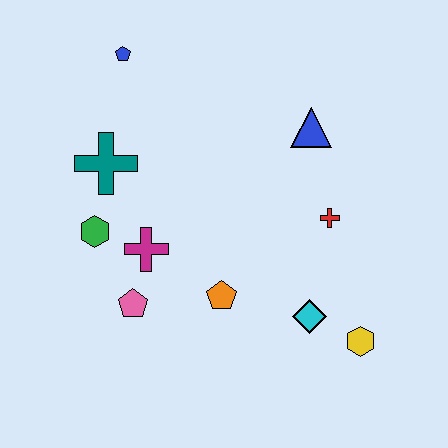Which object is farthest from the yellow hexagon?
The blue pentagon is farthest from the yellow hexagon.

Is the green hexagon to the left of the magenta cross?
Yes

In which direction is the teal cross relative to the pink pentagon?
The teal cross is above the pink pentagon.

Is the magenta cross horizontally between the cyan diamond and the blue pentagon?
Yes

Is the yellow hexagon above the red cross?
No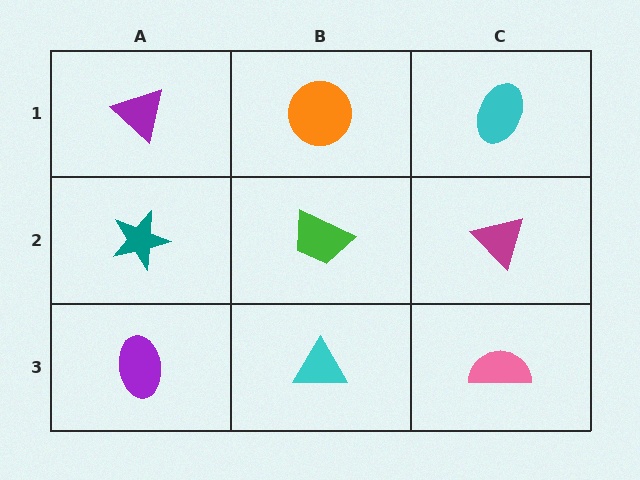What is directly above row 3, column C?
A magenta triangle.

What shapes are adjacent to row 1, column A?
A teal star (row 2, column A), an orange circle (row 1, column B).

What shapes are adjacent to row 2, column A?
A purple triangle (row 1, column A), a purple ellipse (row 3, column A), a green trapezoid (row 2, column B).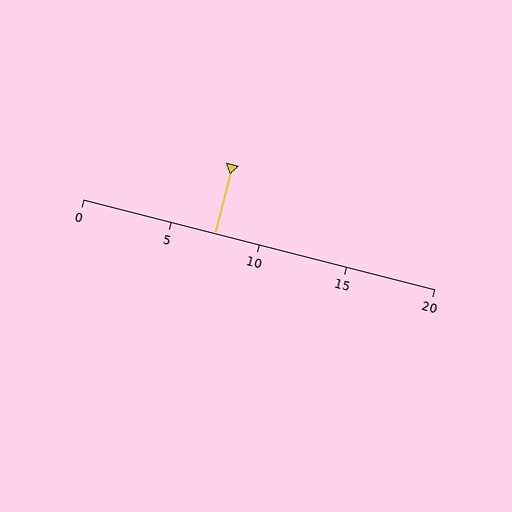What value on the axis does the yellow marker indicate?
The marker indicates approximately 7.5.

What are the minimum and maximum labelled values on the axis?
The axis runs from 0 to 20.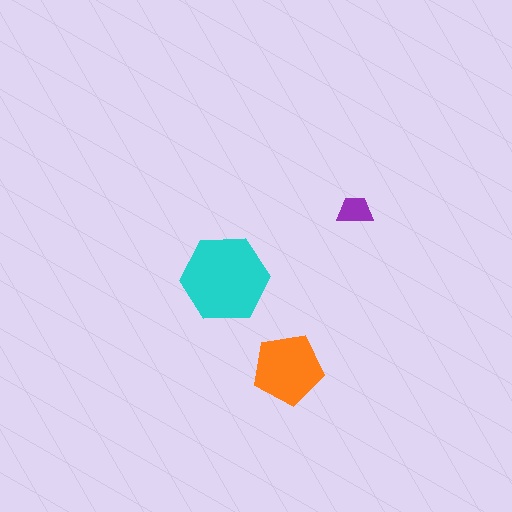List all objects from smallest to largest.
The purple trapezoid, the orange pentagon, the cyan hexagon.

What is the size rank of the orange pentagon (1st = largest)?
2nd.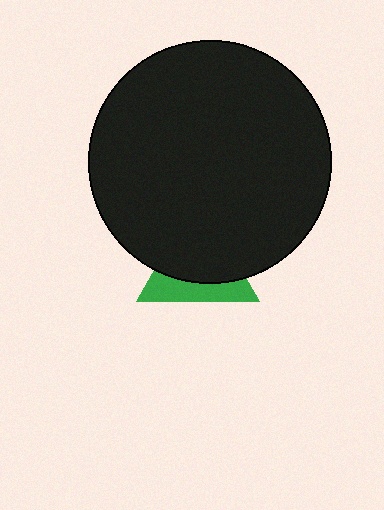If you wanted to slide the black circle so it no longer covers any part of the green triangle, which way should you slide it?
Slide it up — that is the most direct way to separate the two shapes.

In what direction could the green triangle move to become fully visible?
The green triangle could move down. That would shift it out from behind the black circle entirely.